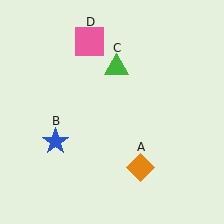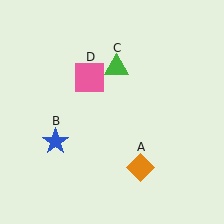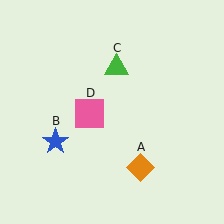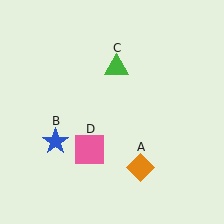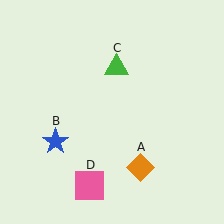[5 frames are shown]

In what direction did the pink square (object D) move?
The pink square (object D) moved down.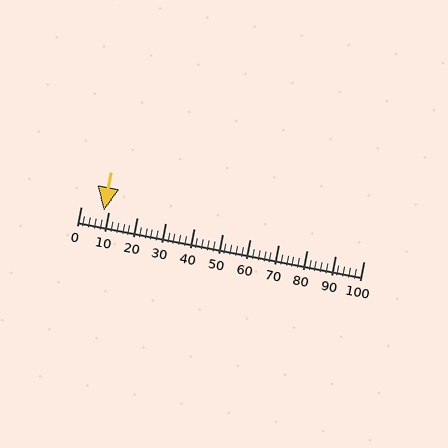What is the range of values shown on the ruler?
The ruler shows values from 0 to 100.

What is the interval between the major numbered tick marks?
The major tick marks are spaced 10 units apart.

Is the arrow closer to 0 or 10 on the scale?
The arrow is closer to 10.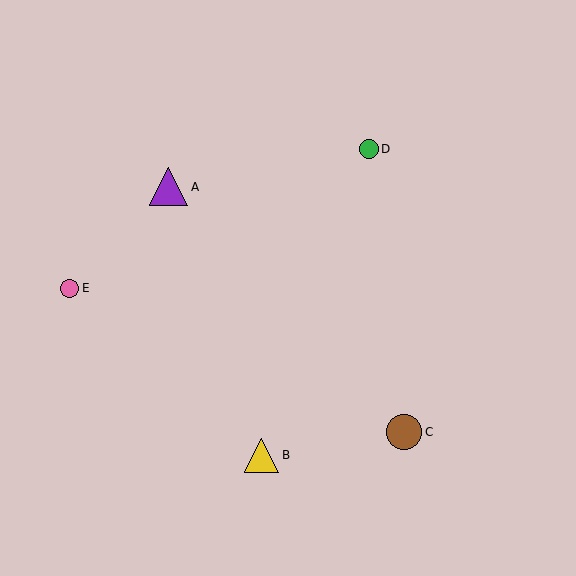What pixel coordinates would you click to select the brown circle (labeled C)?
Click at (404, 432) to select the brown circle C.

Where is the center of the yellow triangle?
The center of the yellow triangle is at (262, 455).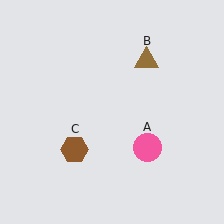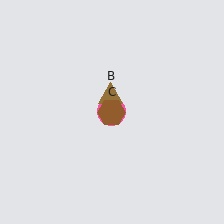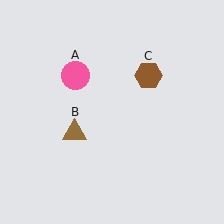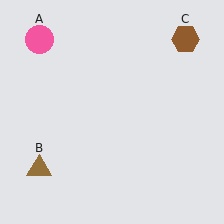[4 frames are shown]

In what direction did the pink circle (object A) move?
The pink circle (object A) moved up and to the left.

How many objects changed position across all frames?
3 objects changed position: pink circle (object A), brown triangle (object B), brown hexagon (object C).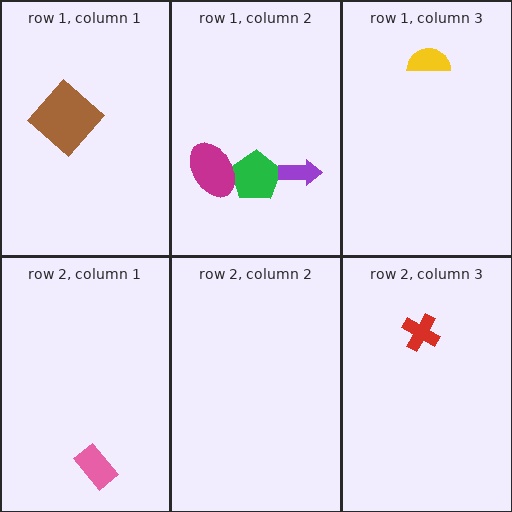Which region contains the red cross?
The row 2, column 3 region.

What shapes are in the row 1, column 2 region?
The green pentagon, the magenta ellipse, the purple arrow.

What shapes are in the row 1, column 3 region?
The yellow semicircle.